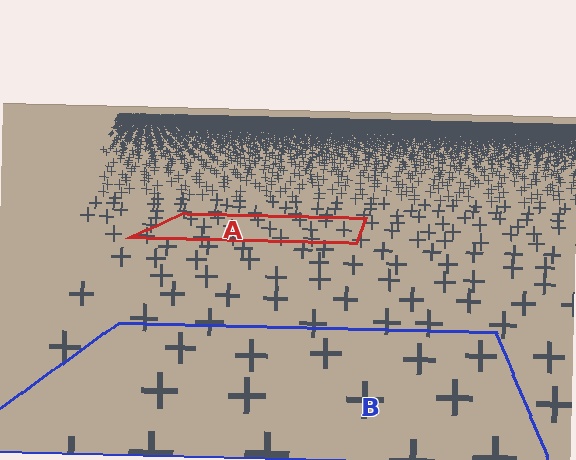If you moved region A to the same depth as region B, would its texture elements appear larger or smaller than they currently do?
They would appear larger. At a closer depth, the same texture elements are projected at a bigger on-screen size.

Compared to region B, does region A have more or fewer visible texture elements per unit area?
Region A has more texture elements per unit area — they are packed more densely because it is farther away.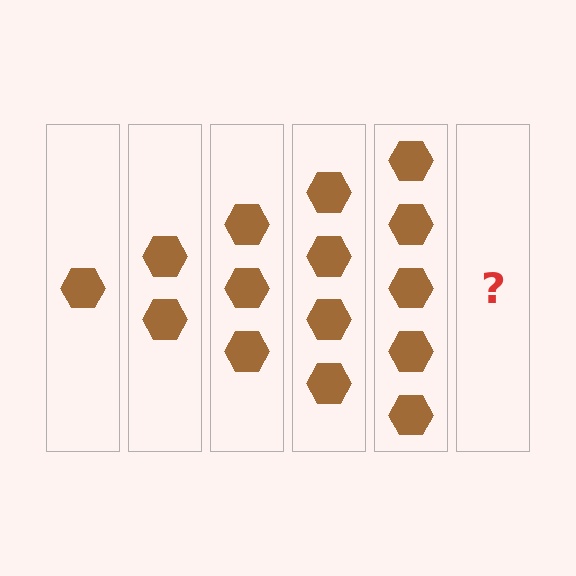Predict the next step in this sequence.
The next step is 6 hexagons.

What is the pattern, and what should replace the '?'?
The pattern is that each step adds one more hexagon. The '?' should be 6 hexagons.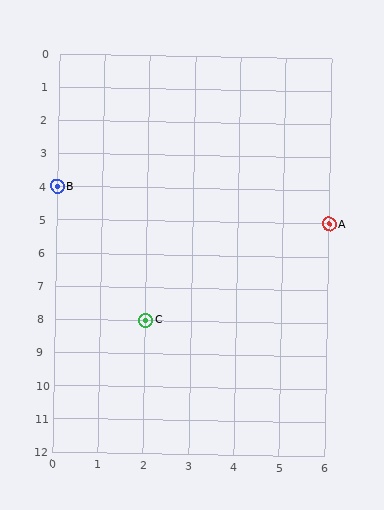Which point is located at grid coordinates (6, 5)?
Point A is at (6, 5).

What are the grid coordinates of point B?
Point B is at grid coordinates (0, 4).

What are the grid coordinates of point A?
Point A is at grid coordinates (6, 5).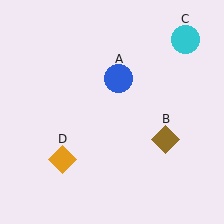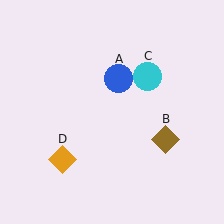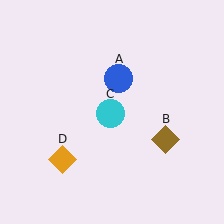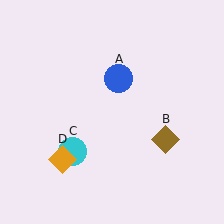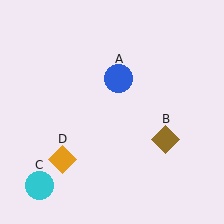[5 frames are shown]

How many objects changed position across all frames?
1 object changed position: cyan circle (object C).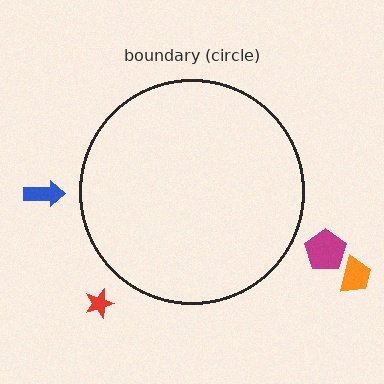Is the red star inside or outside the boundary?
Outside.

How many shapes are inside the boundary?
0 inside, 4 outside.